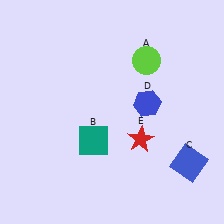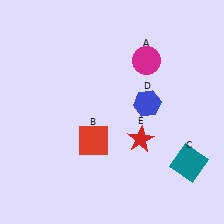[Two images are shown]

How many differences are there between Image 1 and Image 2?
There are 3 differences between the two images.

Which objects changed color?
A changed from lime to magenta. B changed from teal to red. C changed from blue to teal.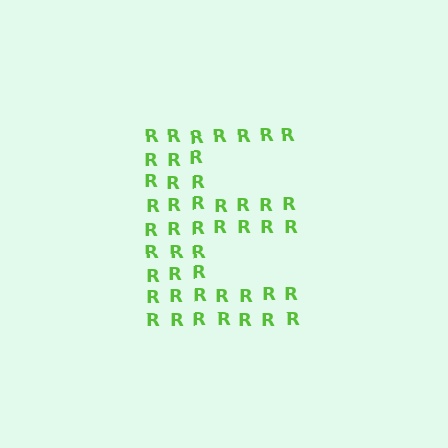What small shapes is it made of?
It is made of small letter R's.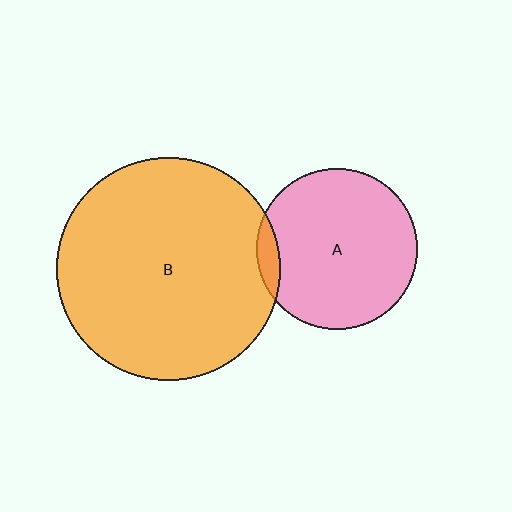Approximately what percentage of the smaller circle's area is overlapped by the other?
Approximately 5%.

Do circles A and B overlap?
Yes.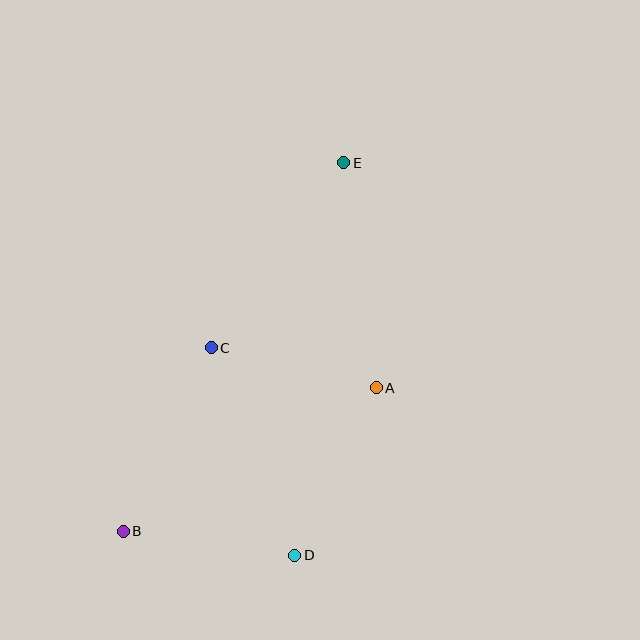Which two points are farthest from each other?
Points B and E are farthest from each other.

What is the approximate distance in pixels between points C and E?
The distance between C and E is approximately 228 pixels.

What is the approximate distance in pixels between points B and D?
The distance between B and D is approximately 174 pixels.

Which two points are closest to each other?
Points A and C are closest to each other.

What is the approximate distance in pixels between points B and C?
The distance between B and C is approximately 203 pixels.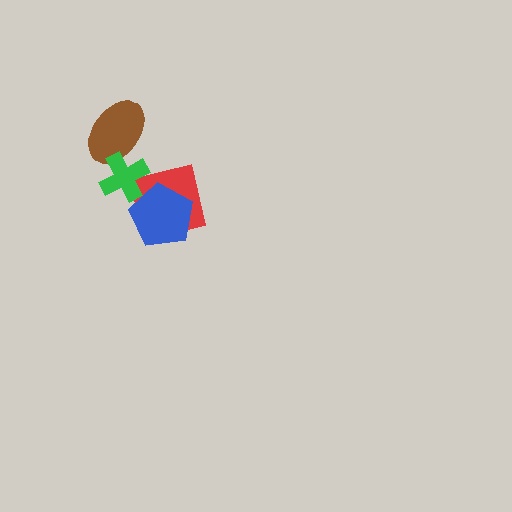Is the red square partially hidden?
Yes, it is partially covered by another shape.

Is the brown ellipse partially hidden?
Yes, it is partially covered by another shape.